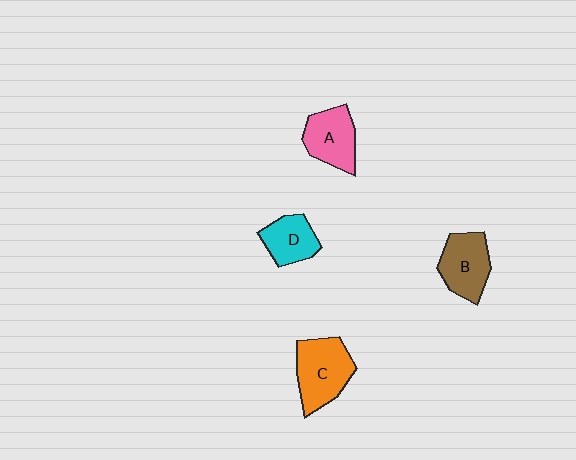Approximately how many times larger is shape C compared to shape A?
Approximately 1.2 times.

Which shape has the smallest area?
Shape D (cyan).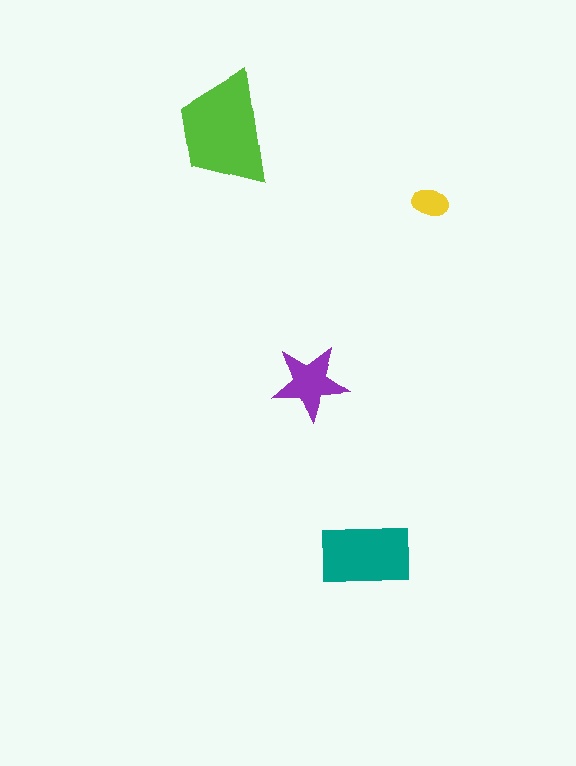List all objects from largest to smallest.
The lime trapezoid, the teal rectangle, the purple star, the yellow ellipse.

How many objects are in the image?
There are 4 objects in the image.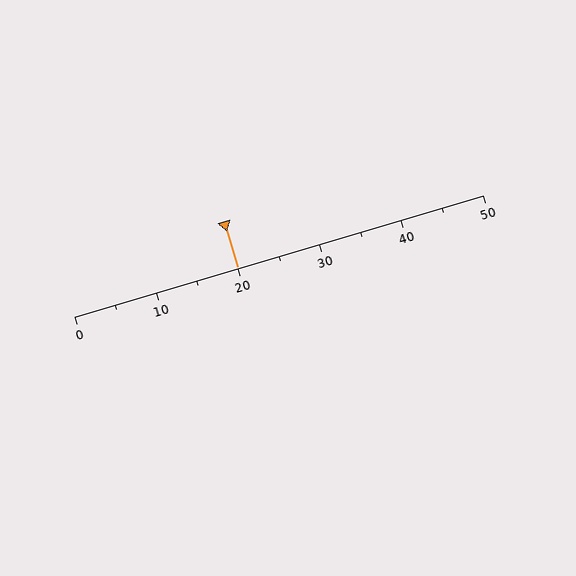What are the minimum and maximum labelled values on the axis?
The axis runs from 0 to 50.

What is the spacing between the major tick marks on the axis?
The major ticks are spaced 10 apart.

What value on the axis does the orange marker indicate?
The marker indicates approximately 20.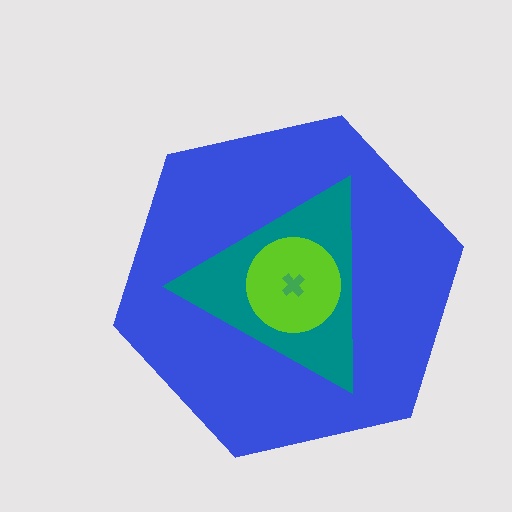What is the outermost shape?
The blue hexagon.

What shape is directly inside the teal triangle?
The lime circle.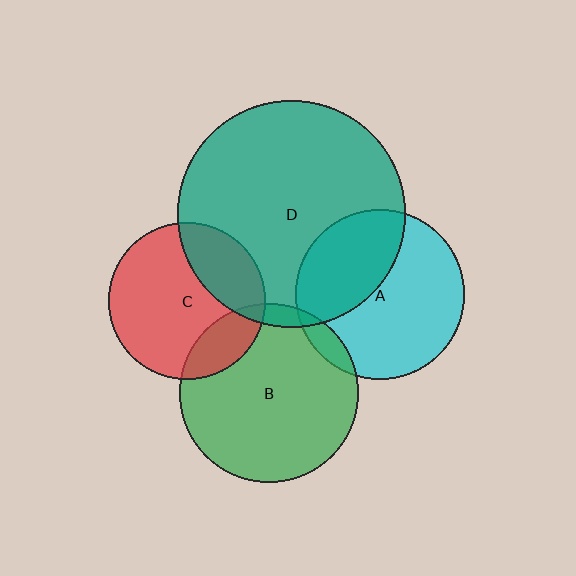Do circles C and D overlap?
Yes.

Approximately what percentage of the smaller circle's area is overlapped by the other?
Approximately 25%.